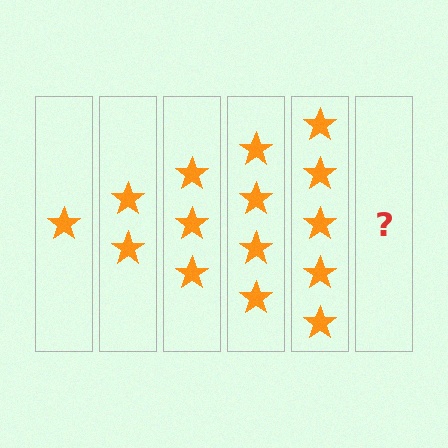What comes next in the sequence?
The next element should be 6 stars.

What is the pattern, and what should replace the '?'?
The pattern is that each step adds one more star. The '?' should be 6 stars.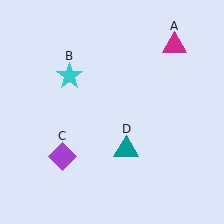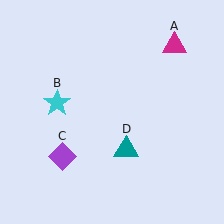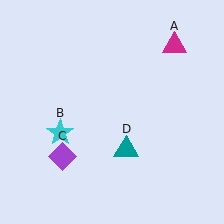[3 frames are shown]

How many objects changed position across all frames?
1 object changed position: cyan star (object B).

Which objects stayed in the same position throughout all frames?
Magenta triangle (object A) and purple diamond (object C) and teal triangle (object D) remained stationary.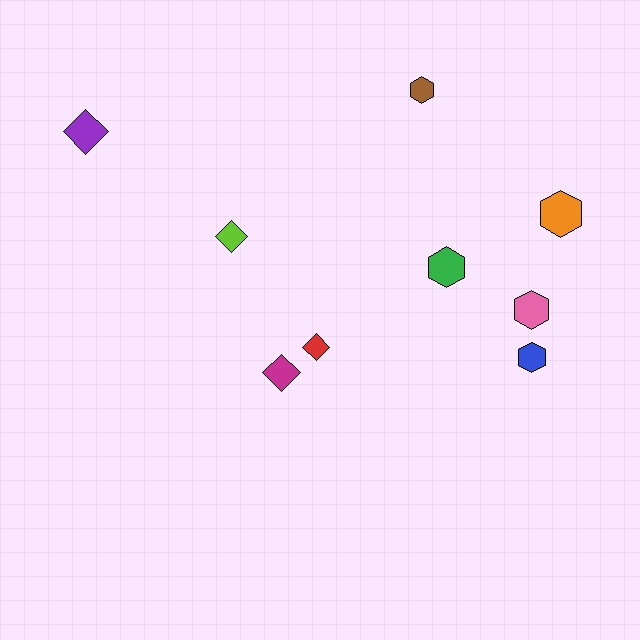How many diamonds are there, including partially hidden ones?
There are 4 diamonds.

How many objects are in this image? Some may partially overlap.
There are 9 objects.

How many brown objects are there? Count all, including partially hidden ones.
There is 1 brown object.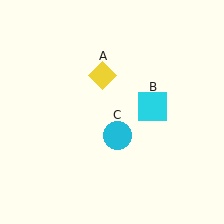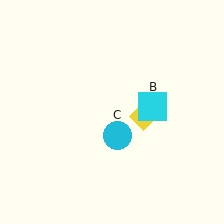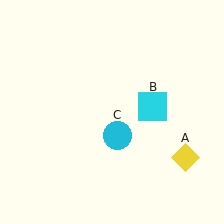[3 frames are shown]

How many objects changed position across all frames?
1 object changed position: yellow diamond (object A).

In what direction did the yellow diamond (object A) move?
The yellow diamond (object A) moved down and to the right.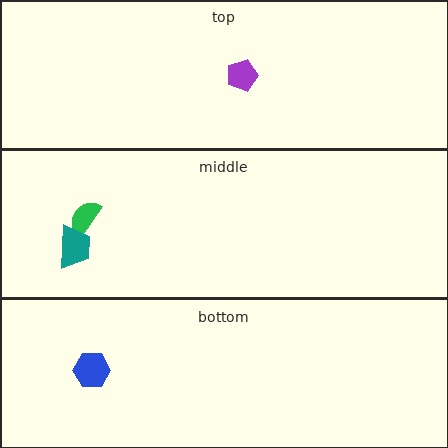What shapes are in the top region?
The purple pentagon.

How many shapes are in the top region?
1.